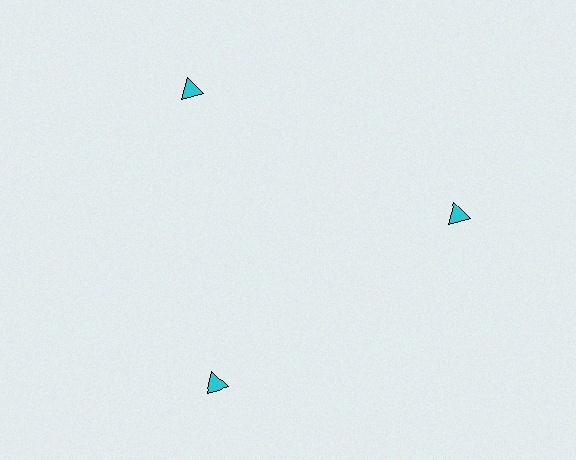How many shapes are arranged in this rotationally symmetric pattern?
There are 3 shapes, arranged in 3 groups of 1.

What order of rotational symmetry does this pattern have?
This pattern has 3-fold rotational symmetry.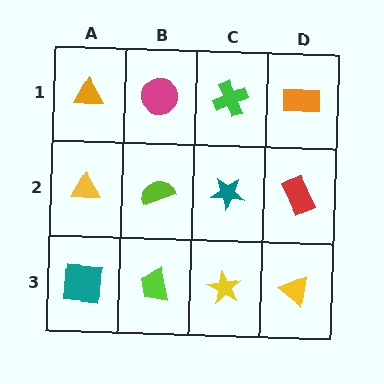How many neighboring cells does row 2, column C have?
4.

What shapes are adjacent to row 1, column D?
A red rectangle (row 2, column D), a green cross (row 1, column C).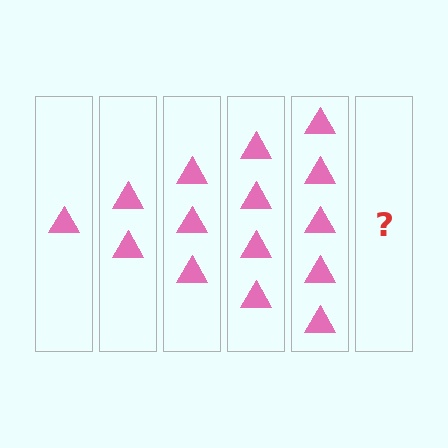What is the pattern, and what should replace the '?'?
The pattern is that each step adds one more triangle. The '?' should be 6 triangles.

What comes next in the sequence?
The next element should be 6 triangles.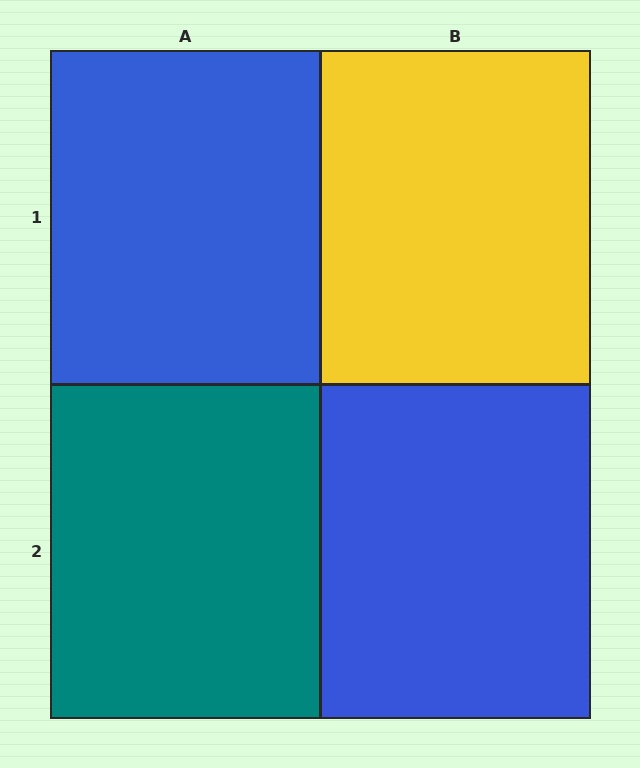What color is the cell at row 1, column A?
Blue.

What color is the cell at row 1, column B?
Yellow.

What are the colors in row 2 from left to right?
Teal, blue.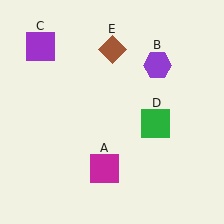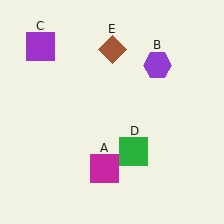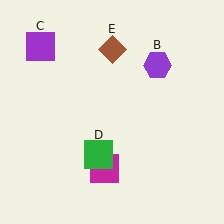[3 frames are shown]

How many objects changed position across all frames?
1 object changed position: green square (object D).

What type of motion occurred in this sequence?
The green square (object D) rotated clockwise around the center of the scene.